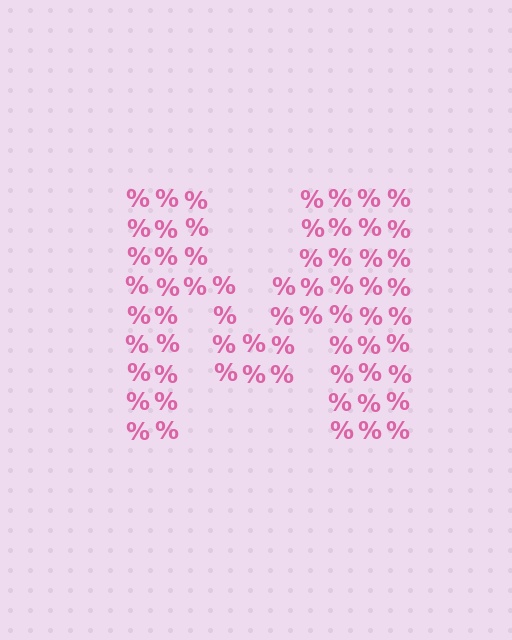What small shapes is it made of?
It is made of small percent signs.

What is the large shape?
The large shape is the letter M.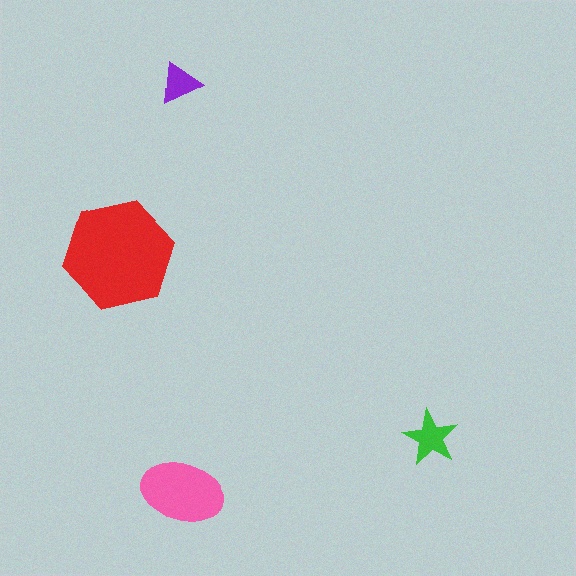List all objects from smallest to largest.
The purple triangle, the green star, the pink ellipse, the red hexagon.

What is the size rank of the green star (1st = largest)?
3rd.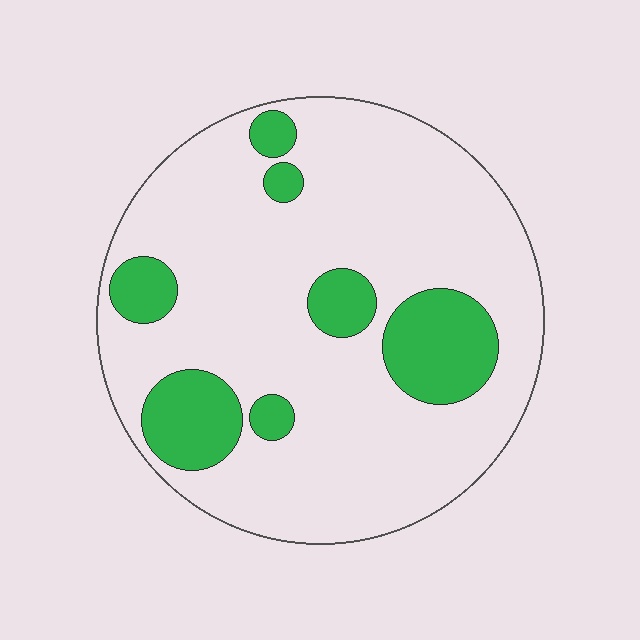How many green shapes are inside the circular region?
7.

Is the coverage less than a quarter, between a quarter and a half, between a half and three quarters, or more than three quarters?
Less than a quarter.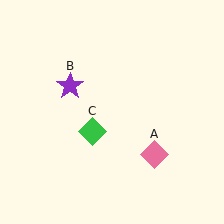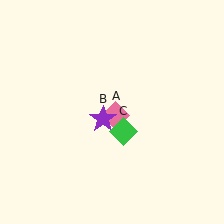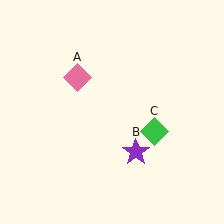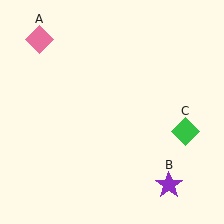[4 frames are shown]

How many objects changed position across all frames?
3 objects changed position: pink diamond (object A), purple star (object B), green diamond (object C).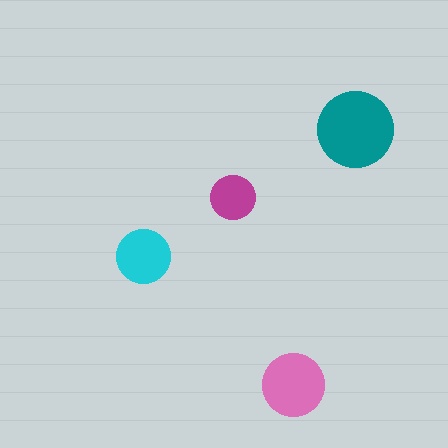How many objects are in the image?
There are 4 objects in the image.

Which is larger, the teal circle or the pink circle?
The teal one.